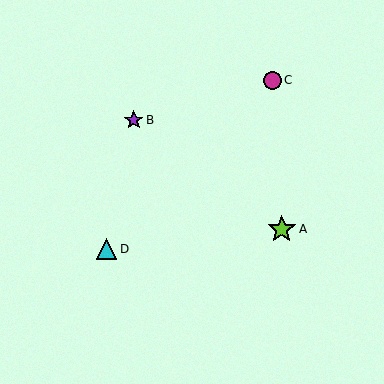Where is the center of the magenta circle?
The center of the magenta circle is at (272, 80).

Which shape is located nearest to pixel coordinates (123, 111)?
The purple star (labeled B) at (134, 120) is nearest to that location.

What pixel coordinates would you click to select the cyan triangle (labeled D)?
Click at (106, 249) to select the cyan triangle D.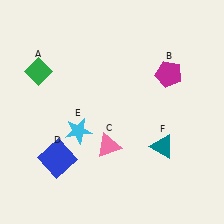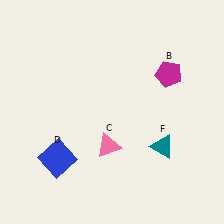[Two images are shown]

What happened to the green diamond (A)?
The green diamond (A) was removed in Image 2. It was in the top-left area of Image 1.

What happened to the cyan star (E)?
The cyan star (E) was removed in Image 2. It was in the bottom-left area of Image 1.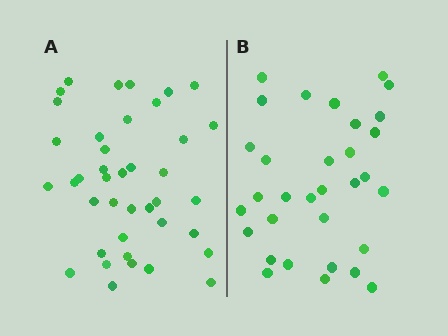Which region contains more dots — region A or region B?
Region A (the left region) has more dots.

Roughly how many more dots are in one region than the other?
Region A has roughly 8 or so more dots than region B.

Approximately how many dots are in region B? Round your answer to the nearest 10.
About 30 dots. (The exact count is 32, which rounds to 30.)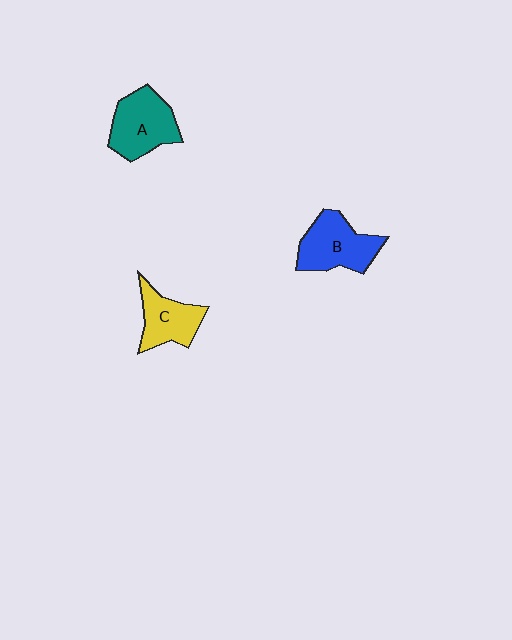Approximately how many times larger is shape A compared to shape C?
Approximately 1.3 times.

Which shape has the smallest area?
Shape C (yellow).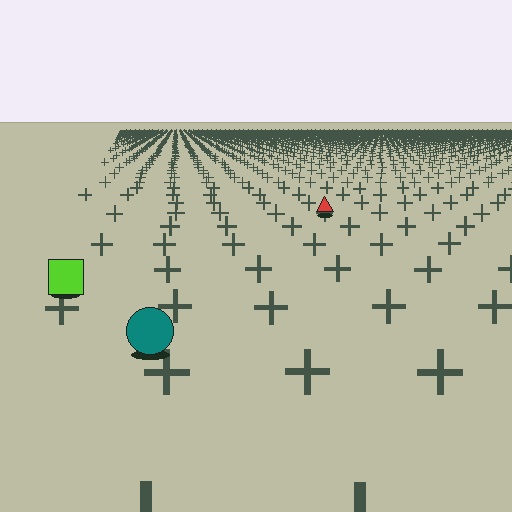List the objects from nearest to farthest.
From nearest to farthest: the teal circle, the lime square, the red triangle.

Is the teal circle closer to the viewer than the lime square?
Yes. The teal circle is closer — you can tell from the texture gradient: the ground texture is coarser near it.